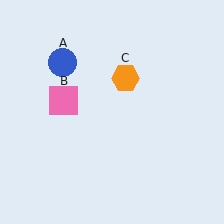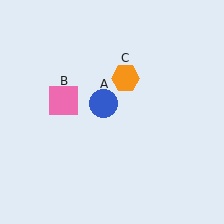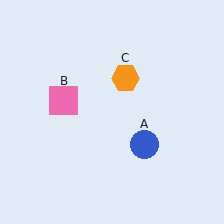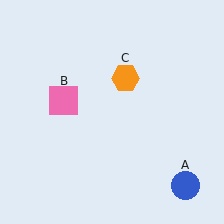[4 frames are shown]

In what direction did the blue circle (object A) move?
The blue circle (object A) moved down and to the right.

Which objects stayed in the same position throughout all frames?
Pink square (object B) and orange hexagon (object C) remained stationary.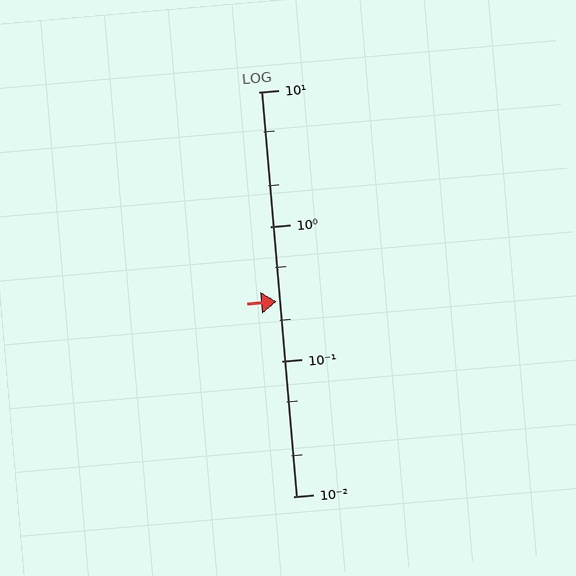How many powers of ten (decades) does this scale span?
The scale spans 3 decades, from 0.01 to 10.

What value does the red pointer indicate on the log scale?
The pointer indicates approximately 0.28.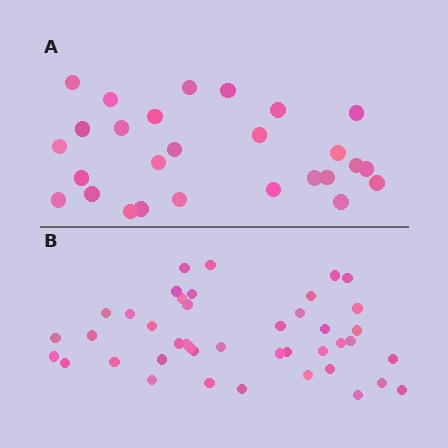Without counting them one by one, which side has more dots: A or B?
Region B (the bottom region) has more dots.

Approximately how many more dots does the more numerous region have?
Region B has approximately 15 more dots than region A.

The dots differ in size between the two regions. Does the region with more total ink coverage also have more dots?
No. Region A has more total ink coverage because its dots are larger, but region B actually contains more individual dots. Total area can be misleading — the number of items is what matters here.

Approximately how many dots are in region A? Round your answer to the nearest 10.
About 30 dots. (The exact count is 27, which rounds to 30.)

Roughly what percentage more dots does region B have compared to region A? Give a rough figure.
About 55% more.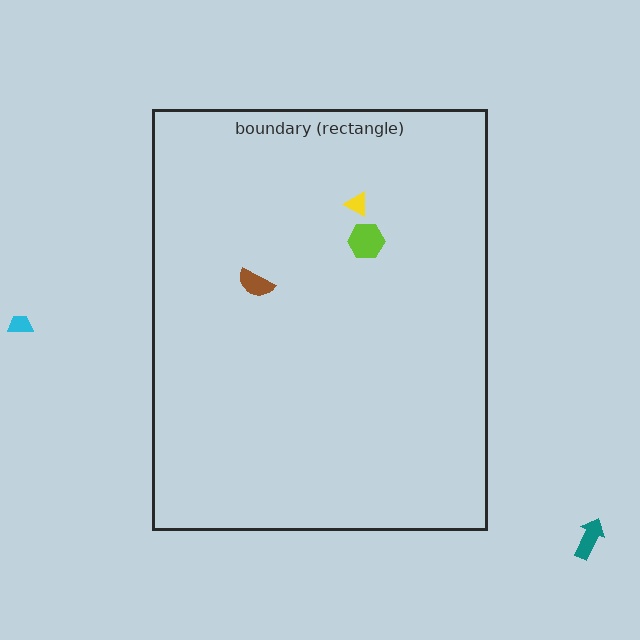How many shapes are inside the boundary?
3 inside, 2 outside.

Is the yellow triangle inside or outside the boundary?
Inside.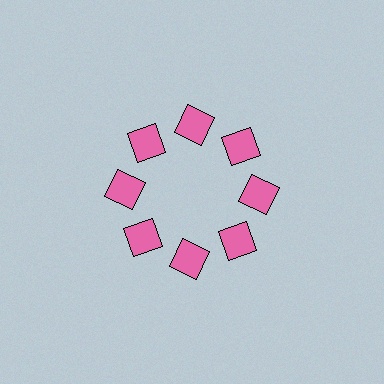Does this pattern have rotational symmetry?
Yes, this pattern has 8-fold rotational symmetry. It looks the same after rotating 45 degrees around the center.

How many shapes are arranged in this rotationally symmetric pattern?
There are 8 shapes, arranged in 8 groups of 1.